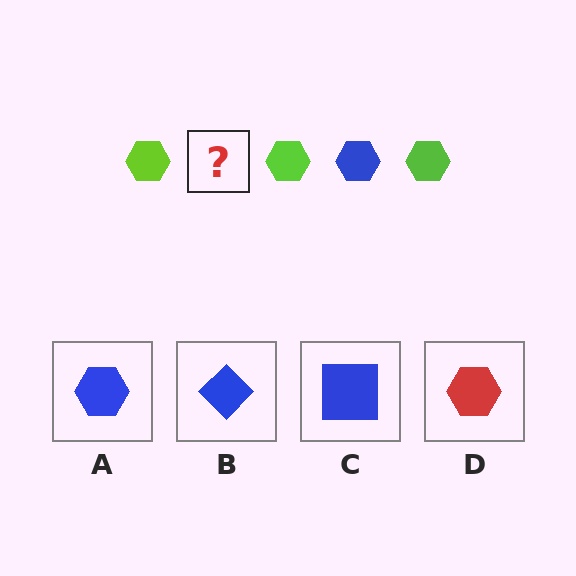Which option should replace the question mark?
Option A.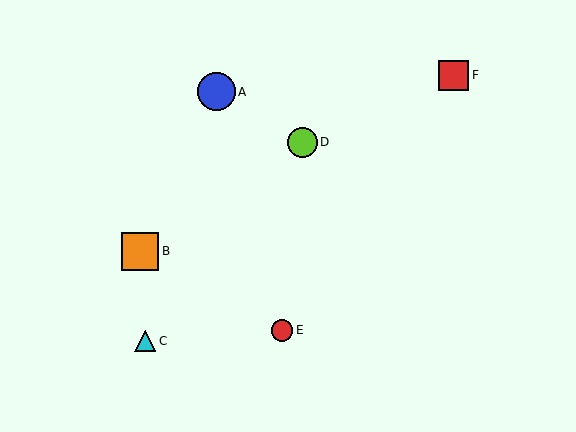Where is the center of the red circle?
The center of the red circle is at (282, 330).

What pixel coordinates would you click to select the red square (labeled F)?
Click at (453, 75) to select the red square F.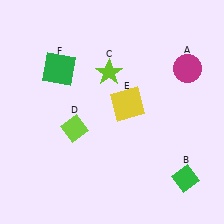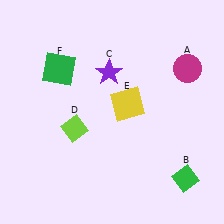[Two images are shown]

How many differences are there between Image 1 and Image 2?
There is 1 difference between the two images.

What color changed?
The star (C) changed from lime in Image 1 to purple in Image 2.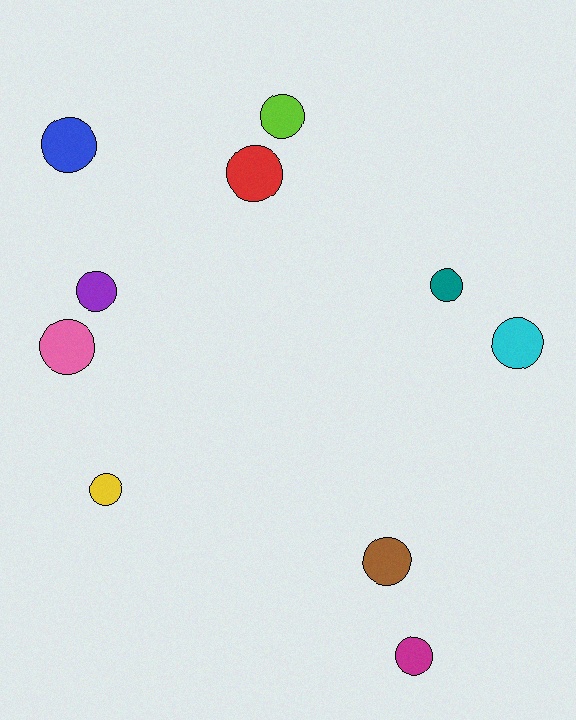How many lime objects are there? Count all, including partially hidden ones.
There is 1 lime object.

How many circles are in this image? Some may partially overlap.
There are 10 circles.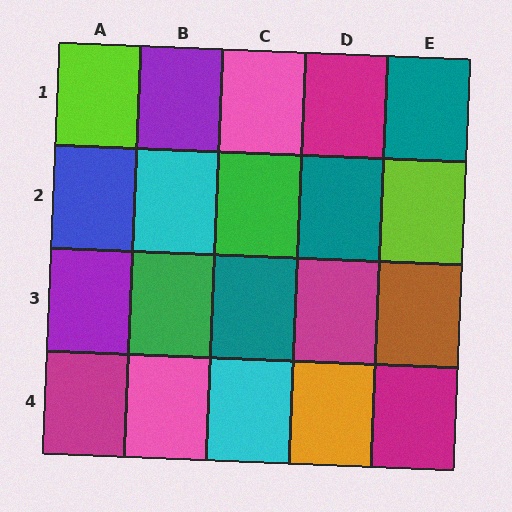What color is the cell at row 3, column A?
Purple.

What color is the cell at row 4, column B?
Pink.